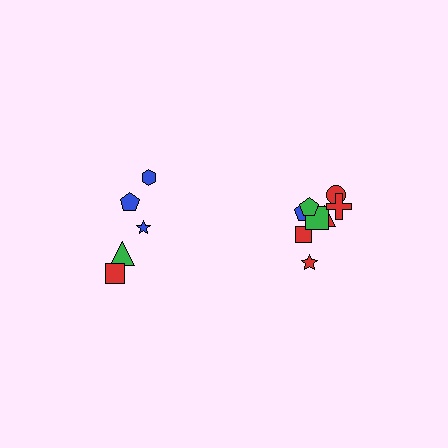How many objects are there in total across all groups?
There are 13 objects.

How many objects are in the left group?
There are 5 objects.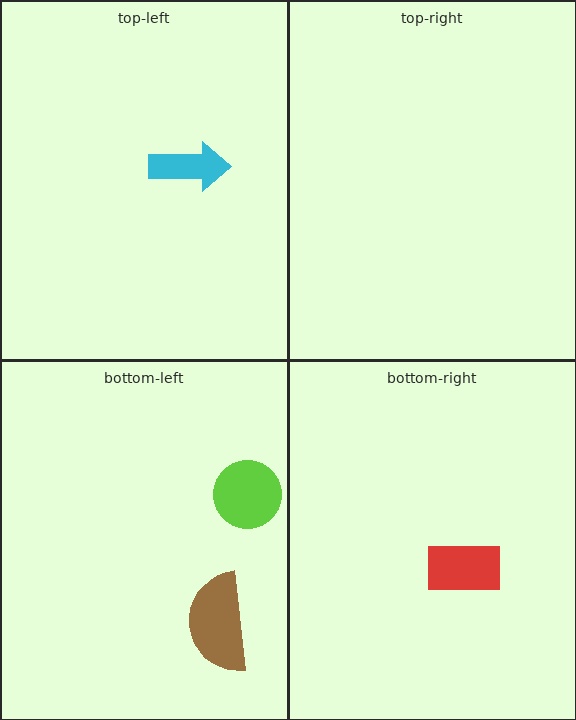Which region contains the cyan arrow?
The top-left region.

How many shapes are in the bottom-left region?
2.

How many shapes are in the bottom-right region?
1.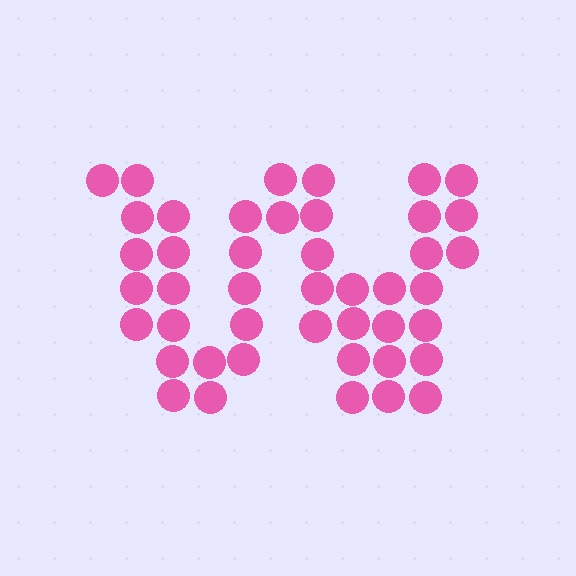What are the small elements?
The small elements are circles.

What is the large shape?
The large shape is the letter W.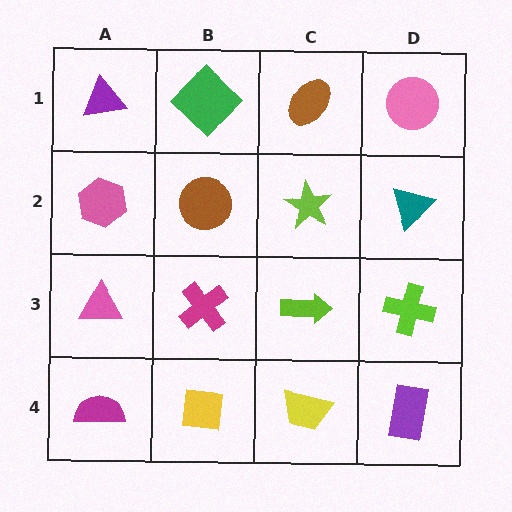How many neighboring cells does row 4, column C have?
3.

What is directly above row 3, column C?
A lime star.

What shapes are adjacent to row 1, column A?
A pink hexagon (row 2, column A), a green diamond (row 1, column B).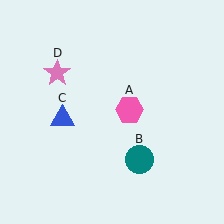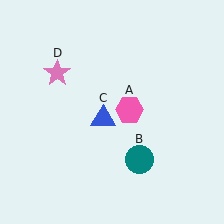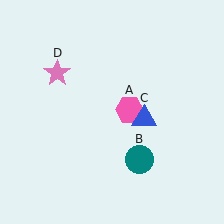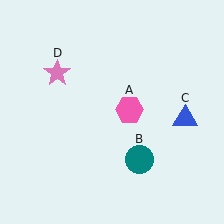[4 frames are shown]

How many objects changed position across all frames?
1 object changed position: blue triangle (object C).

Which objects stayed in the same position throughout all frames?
Pink hexagon (object A) and teal circle (object B) and pink star (object D) remained stationary.